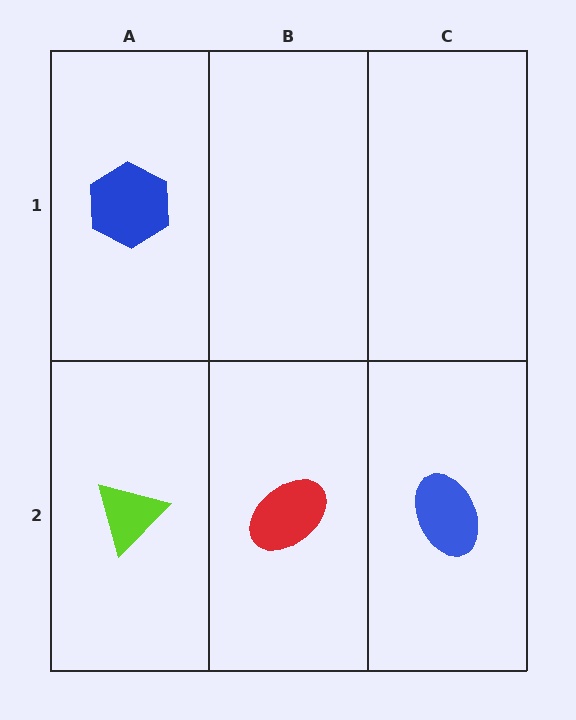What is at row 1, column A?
A blue hexagon.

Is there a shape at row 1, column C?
No, that cell is empty.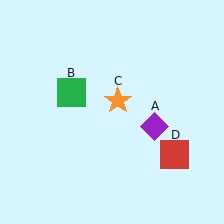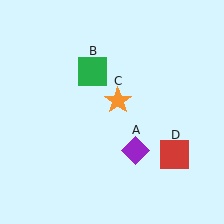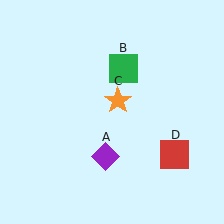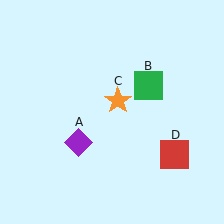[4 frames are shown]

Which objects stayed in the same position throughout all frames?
Orange star (object C) and red square (object D) remained stationary.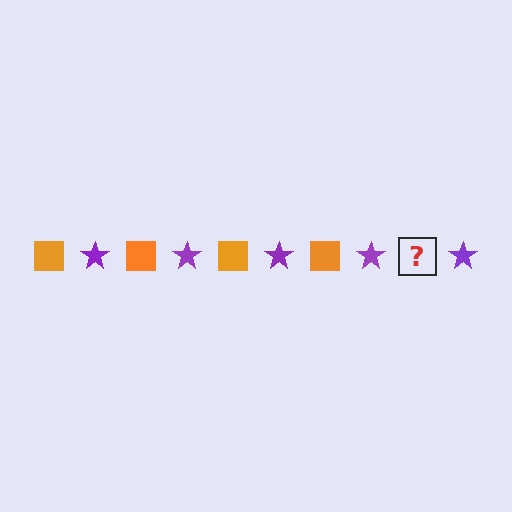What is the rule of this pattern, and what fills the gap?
The rule is that the pattern alternates between orange square and purple star. The gap should be filled with an orange square.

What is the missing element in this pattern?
The missing element is an orange square.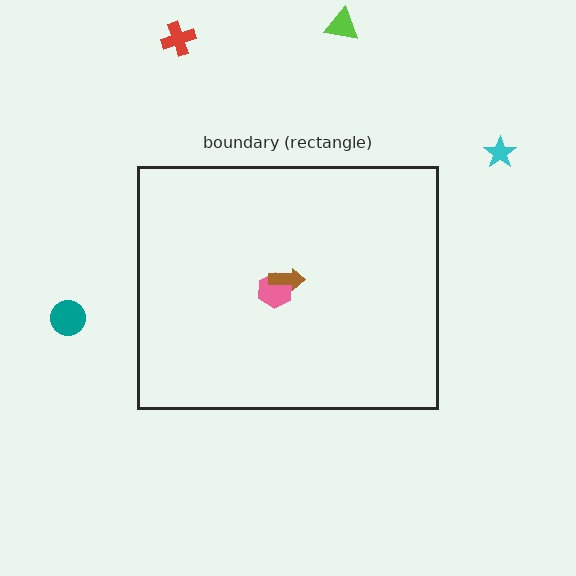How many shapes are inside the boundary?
2 inside, 4 outside.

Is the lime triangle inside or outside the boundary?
Outside.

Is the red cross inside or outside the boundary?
Outside.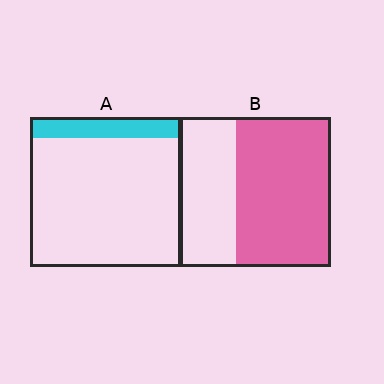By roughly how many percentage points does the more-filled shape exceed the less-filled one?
By roughly 50 percentage points (B over A).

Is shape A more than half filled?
No.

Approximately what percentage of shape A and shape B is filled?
A is approximately 15% and B is approximately 65%.